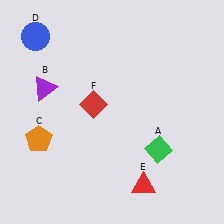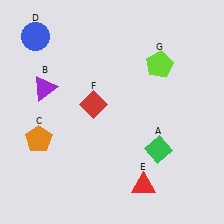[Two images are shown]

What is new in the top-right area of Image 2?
A lime pentagon (G) was added in the top-right area of Image 2.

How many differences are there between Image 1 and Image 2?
There is 1 difference between the two images.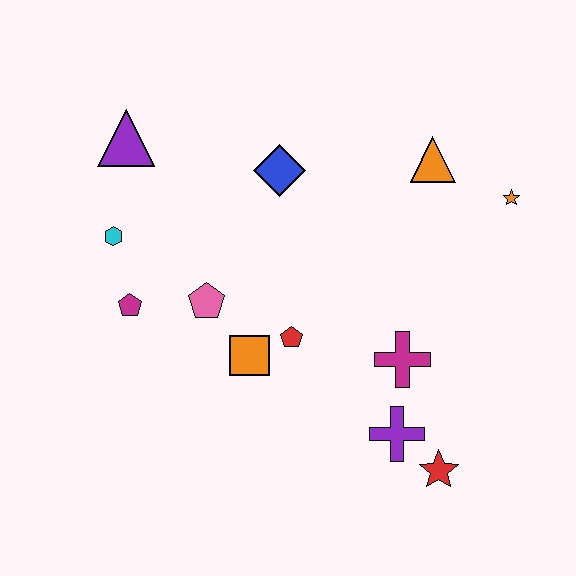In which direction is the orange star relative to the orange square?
The orange star is to the right of the orange square.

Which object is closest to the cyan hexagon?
The magenta pentagon is closest to the cyan hexagon.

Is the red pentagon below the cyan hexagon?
Yes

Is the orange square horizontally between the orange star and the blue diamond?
No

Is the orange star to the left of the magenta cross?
No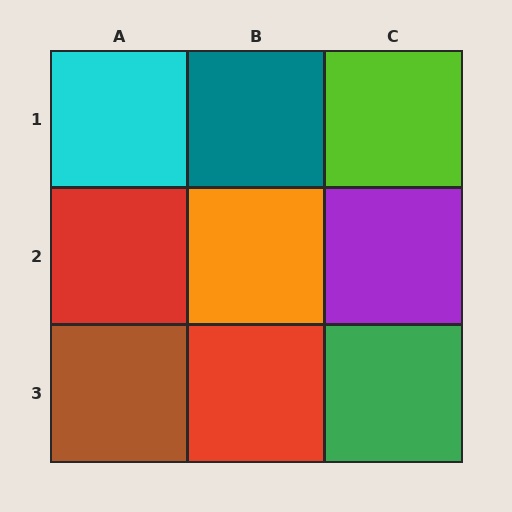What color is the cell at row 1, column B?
Teal.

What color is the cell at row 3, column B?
Red.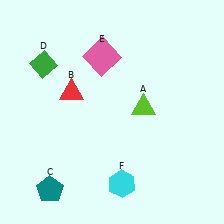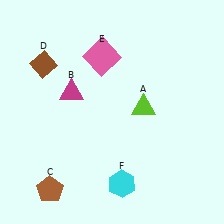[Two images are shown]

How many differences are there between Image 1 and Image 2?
There are 3 differences between the two images.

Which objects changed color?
B changed from red to magenta. C changed from teal to brown. D changed from green to brown.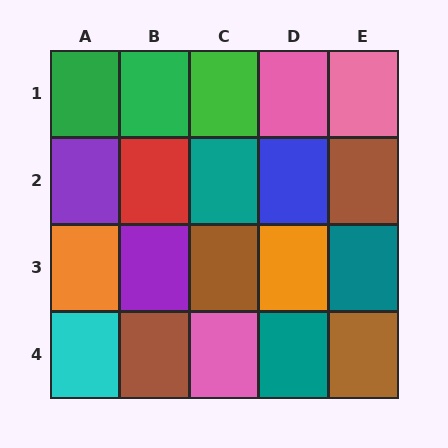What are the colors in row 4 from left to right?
Cyan, brown, pink, teal, brown.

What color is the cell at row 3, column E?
Teal.